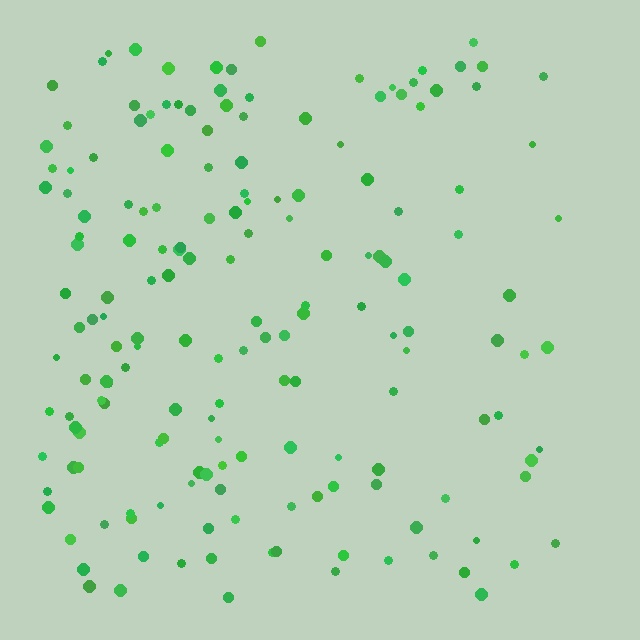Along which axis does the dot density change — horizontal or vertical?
Horizontal.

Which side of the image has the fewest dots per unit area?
The right.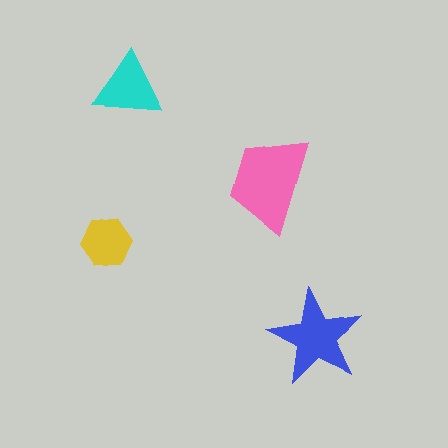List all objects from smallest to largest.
The yellow hexagon, the cyan triangle, the blue star, the pink trapezoid.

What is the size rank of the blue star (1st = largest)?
2nd.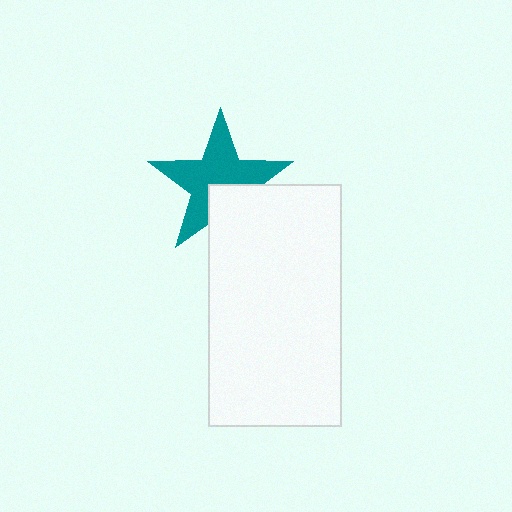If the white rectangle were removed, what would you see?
You would see the complete teal star.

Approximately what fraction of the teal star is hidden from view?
Roughly 30% of the teal star is hidden behind the white rectangle.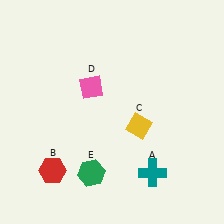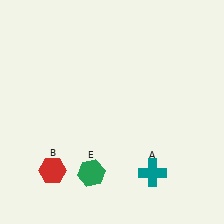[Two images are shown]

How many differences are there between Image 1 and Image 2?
There are 2 differences between the two images.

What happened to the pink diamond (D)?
The pink diamond (D) was removed in Image 2. It was in the top-left area of Image 1.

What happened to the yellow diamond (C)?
The yellow diamond (C) was removed in Image 2. It was in the bottom-right area of Image 1.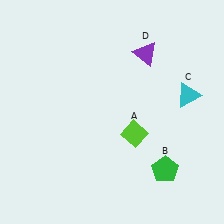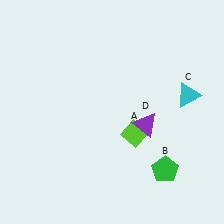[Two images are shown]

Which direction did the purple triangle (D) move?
The purple triangle (D) moved down.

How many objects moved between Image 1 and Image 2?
1 object moved between the two images.